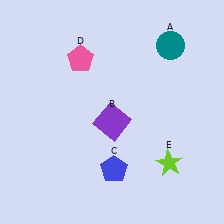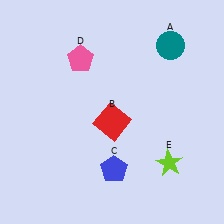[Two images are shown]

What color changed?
The square (B) changed from purple in Image 1 to red in Image 2.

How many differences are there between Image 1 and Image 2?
There is 1 difference between the two images.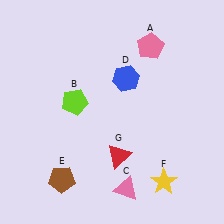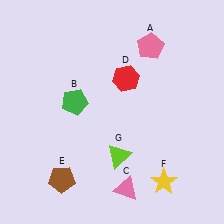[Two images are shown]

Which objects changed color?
B changed from lime to green. D changed from blue to red. G changed from red to lime.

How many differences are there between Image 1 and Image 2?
There are 3 differences between the two images.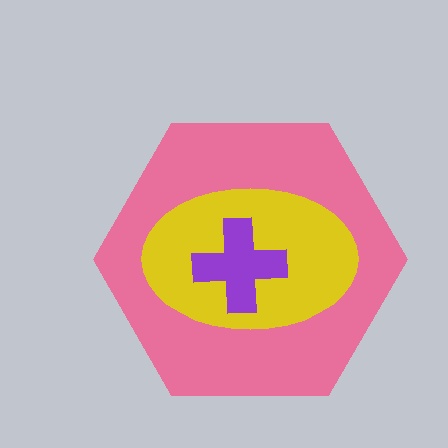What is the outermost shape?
The pink hexagon.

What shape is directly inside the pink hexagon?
The yellow ellipse.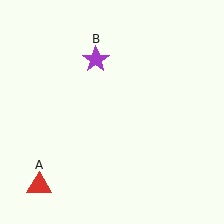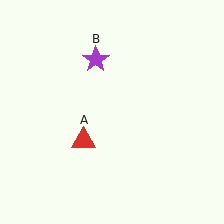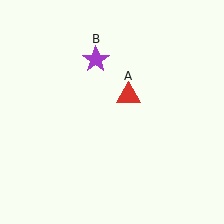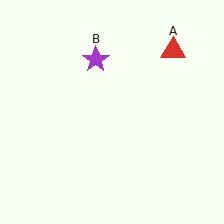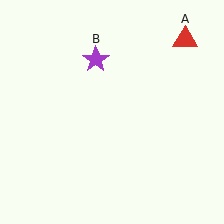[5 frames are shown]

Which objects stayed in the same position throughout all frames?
Purple star (object B) remained stationary.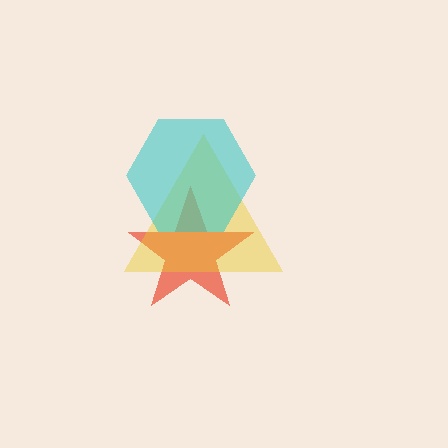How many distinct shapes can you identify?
There are 3 distinct shapes: a red star, a yellow triangle, a cyan hexagon.